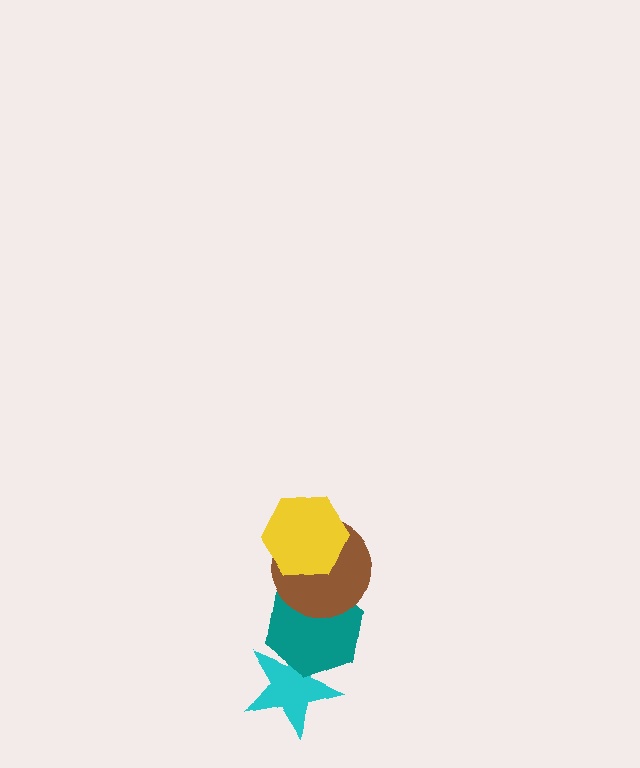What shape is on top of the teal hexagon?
The brown circle is on top of the teal hexagon.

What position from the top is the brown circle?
The brown circle is 2nd from the top.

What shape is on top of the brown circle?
The yellow hexagon is on top of the brown circle.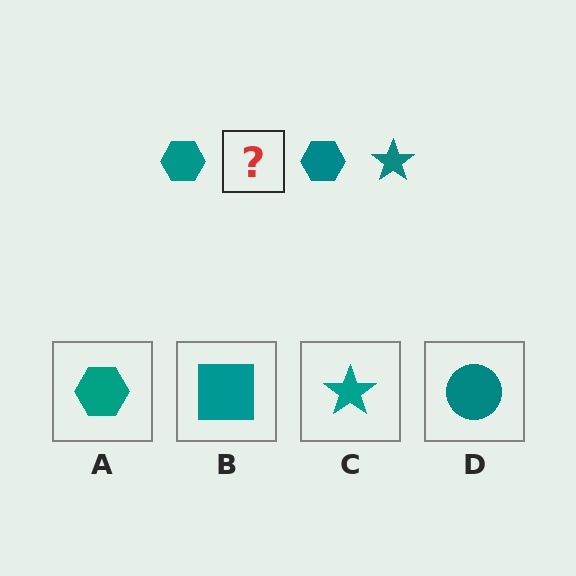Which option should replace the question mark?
Option C.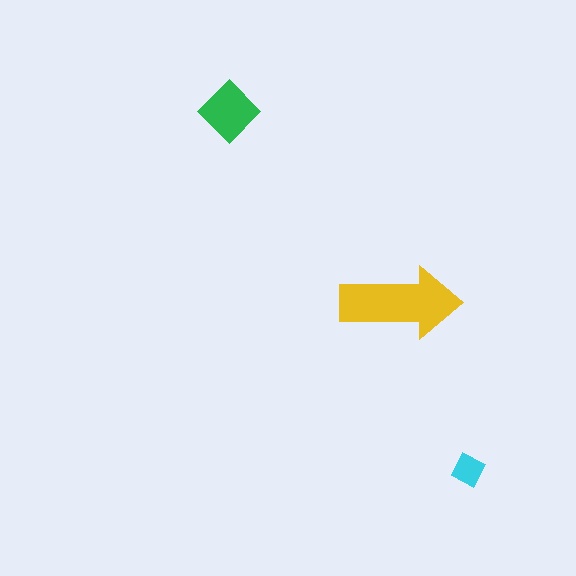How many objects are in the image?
There are 3 objects in the image.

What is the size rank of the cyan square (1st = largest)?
3rd.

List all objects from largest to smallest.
The yellow arrow, the green diamond, the cyan square.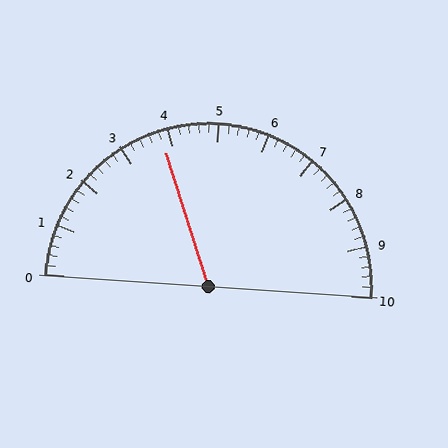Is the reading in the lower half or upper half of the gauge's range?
The reading is in the lower half of the range (0 to 10).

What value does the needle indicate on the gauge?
The needle indicates approximately 3.8.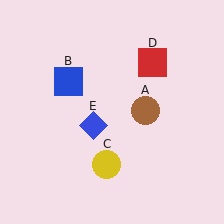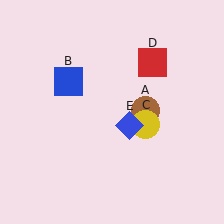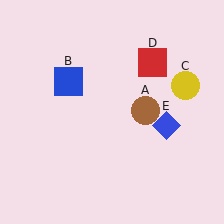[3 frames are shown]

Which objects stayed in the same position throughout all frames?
Brown circle (object A) and blue square (object B) and red square (object D) remained stationary.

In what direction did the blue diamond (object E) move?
The blue diamond (object E) moved right.